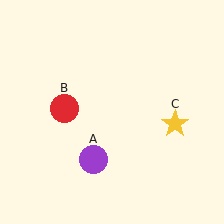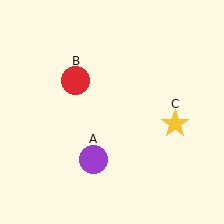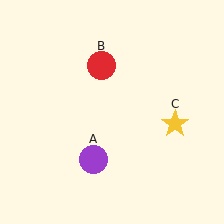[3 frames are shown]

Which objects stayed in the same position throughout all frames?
Purple circle (object A) and yellow star (object C) remained stationary.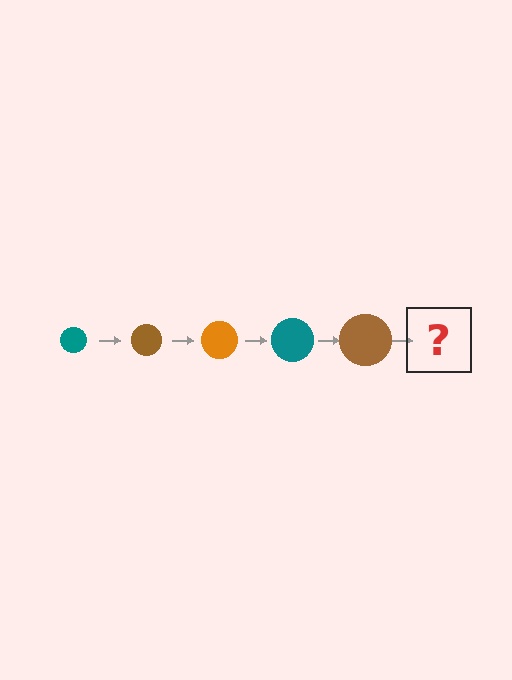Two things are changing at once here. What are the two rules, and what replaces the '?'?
The two rules are that the circle grows larger each step and the color cycles through teal, brown, and orange. The '?' should be an orange circle, larger than the previous one.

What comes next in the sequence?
The next element should be an orange circle, larger than the previous one.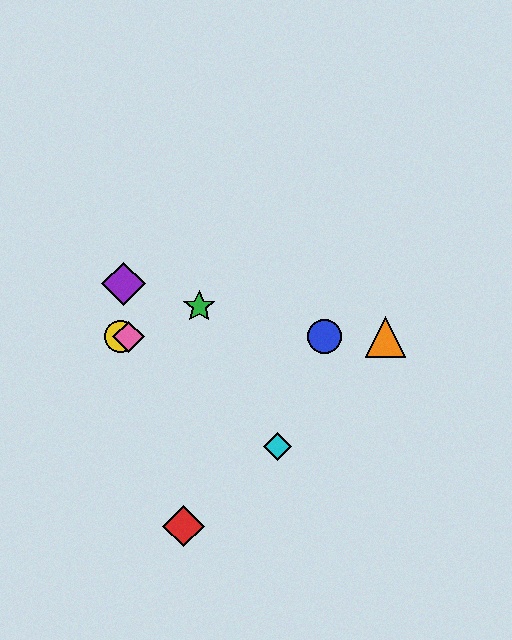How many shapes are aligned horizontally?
4 shapes (the blue circle, the yellow circle, the orange triangle, the pink diamond) are aligned horizontally.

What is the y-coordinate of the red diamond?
The red diamond is at y≈526.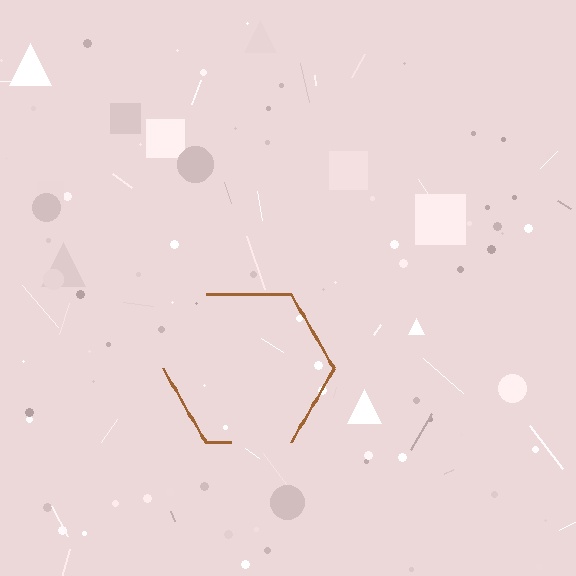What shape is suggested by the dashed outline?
The dashed outline suggests a hexagon.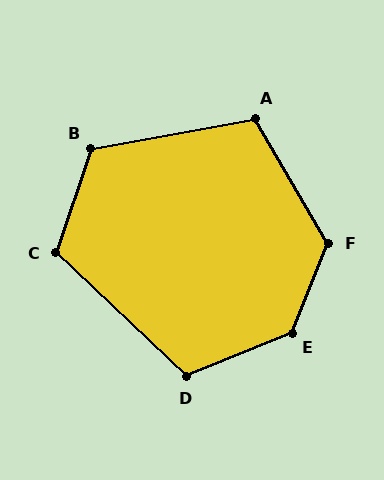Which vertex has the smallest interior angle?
A, at approximately 110 degrees.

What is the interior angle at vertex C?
Approximately 115 degrees (obtuse).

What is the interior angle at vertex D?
Approximately 114 degrees (obtuse).